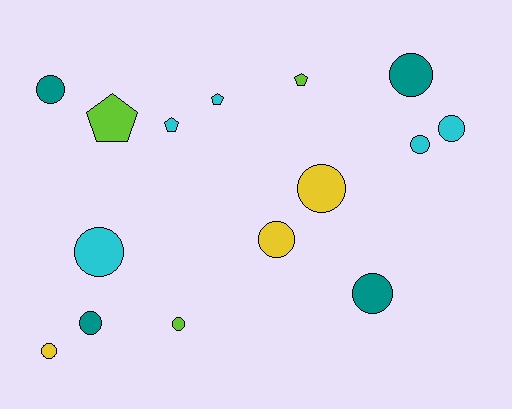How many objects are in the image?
There are 15 objects.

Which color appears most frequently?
Cyan, with 5 objects.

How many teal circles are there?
There are 4 teal circles.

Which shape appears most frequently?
Circle, with 11 objects.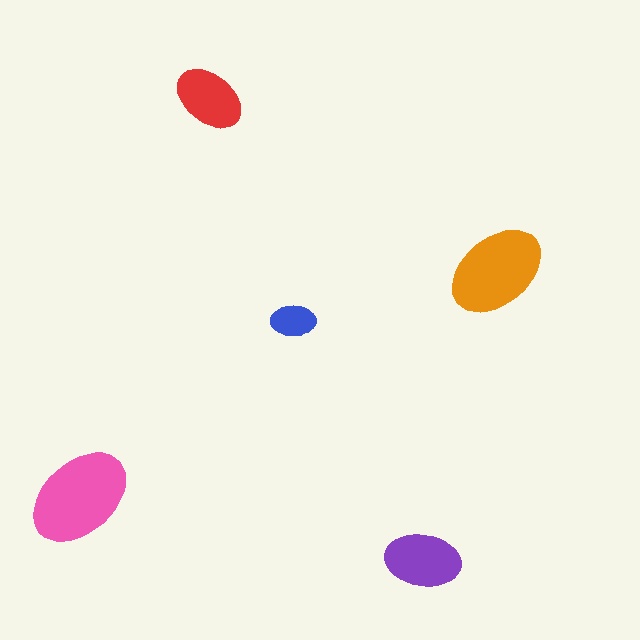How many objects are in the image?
There are 5 objects in the image.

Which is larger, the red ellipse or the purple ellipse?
The purple one.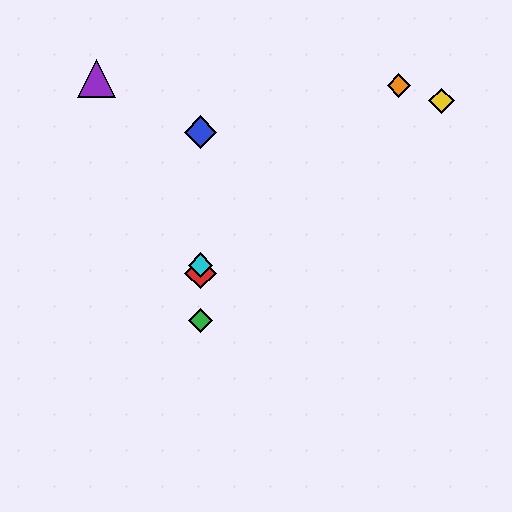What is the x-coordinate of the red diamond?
The red diamond is at x≈200.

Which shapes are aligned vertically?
The red diamond, the blue diamond, the green diamond, the cyan diamond are aligned vertically.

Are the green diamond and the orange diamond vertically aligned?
No, the green diamond is at x≈200 and the orange diamond is at x≈399.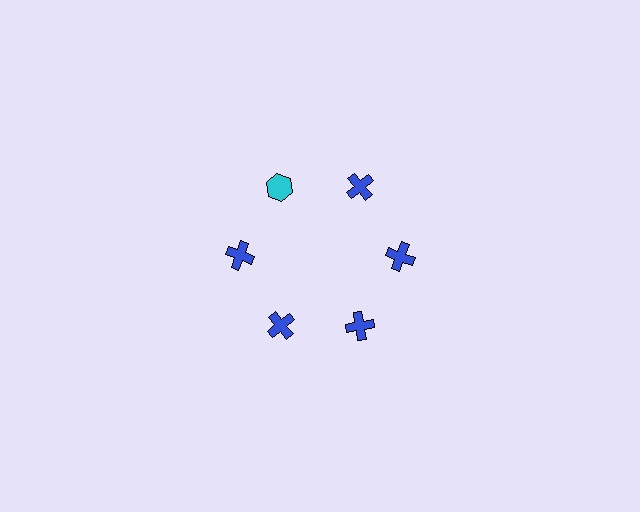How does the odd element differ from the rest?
It differs in both color (cyan instead of blue) and shape (hexagon instead of cross).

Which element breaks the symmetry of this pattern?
The cyan hexagon at roughly the 11 o'clock position breaks the symmetry. All other shapes are blue crosses.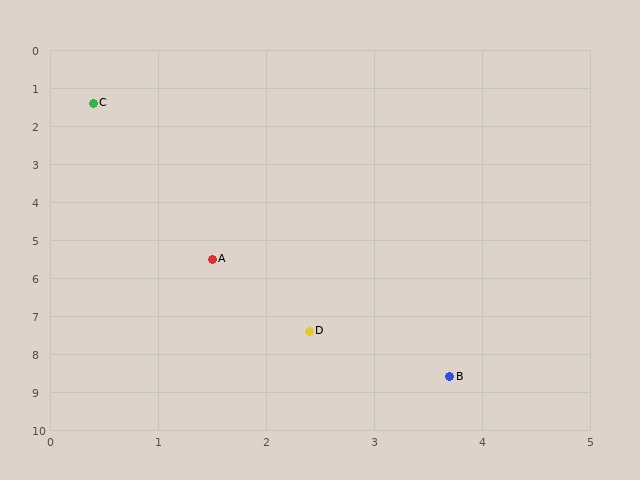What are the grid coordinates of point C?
Point C is at approximately (0.4, 1.4).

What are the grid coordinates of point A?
Point A is at approximately (1.5, 5.5).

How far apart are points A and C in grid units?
Points A and C are about 4.2 grid units apart.